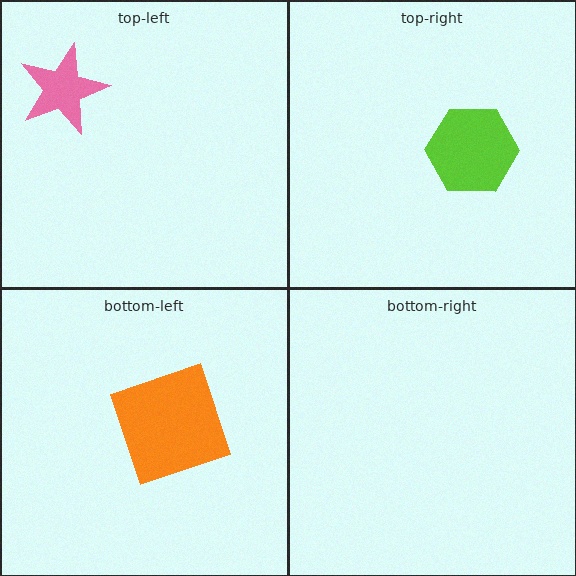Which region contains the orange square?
The bottom-left region.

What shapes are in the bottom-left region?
The orange square.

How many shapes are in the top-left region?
1.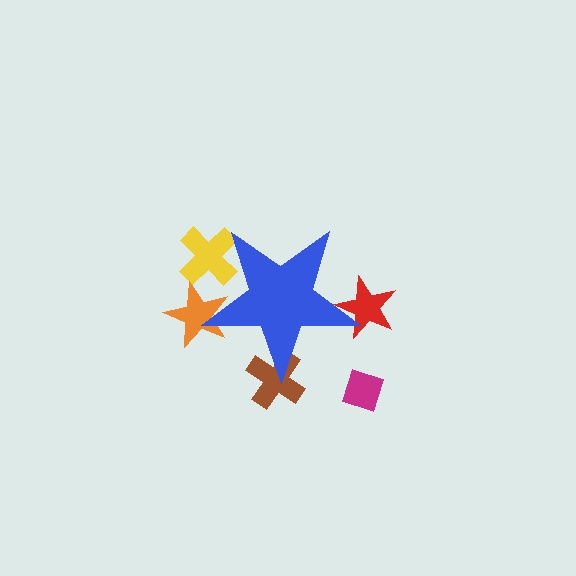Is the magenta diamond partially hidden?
No, the magenta diamond is fully visible.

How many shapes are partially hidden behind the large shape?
4 shapes are partially hidden.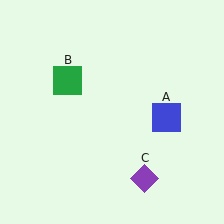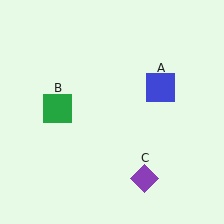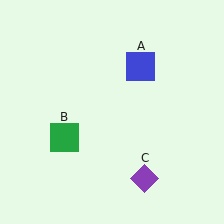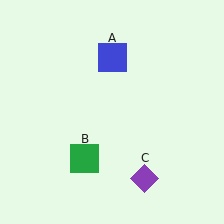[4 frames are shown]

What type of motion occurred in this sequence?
The blue square (object A), green square (object B) rotated counterclockwise around the center of the scene.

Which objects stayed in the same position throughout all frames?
Purple diamond (object C) remained stationary.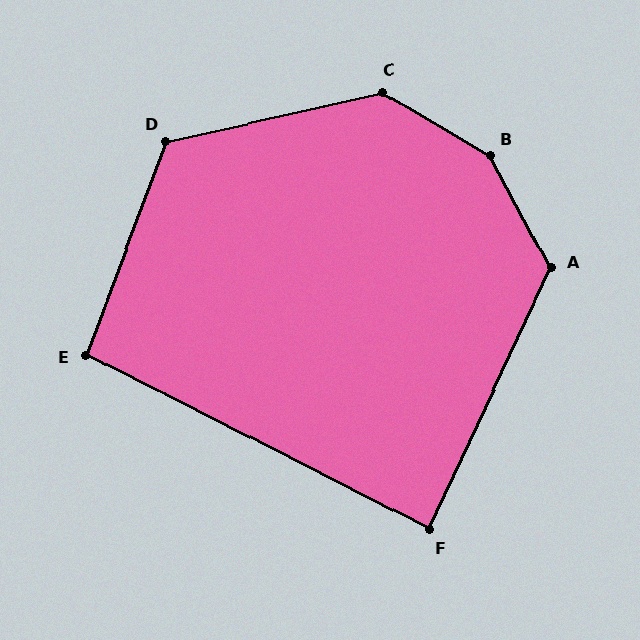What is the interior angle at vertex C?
Approximately 137 degrees (obtuse).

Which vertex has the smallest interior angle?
F, at approximately 88 degrees.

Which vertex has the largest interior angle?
B, at approximately 149 degrees.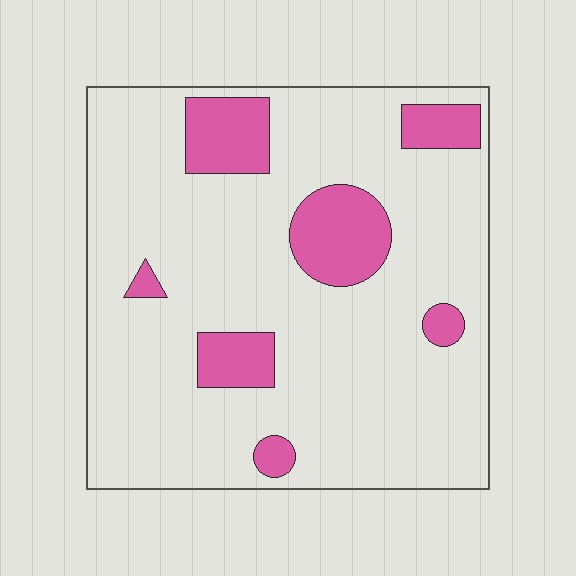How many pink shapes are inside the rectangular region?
7.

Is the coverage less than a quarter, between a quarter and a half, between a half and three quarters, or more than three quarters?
Less than a quarter.